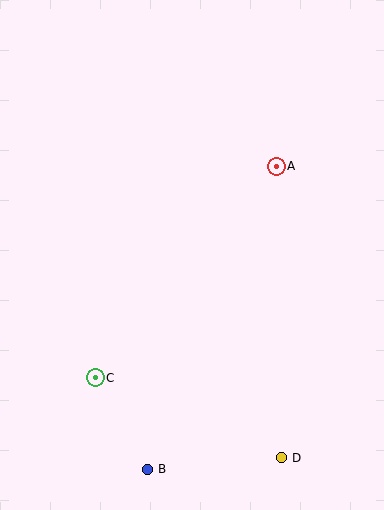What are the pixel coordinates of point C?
Point C is at (95, 378).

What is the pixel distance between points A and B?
The distance between A and B is 329 pixels.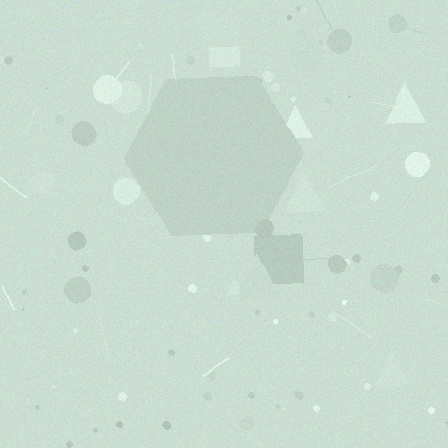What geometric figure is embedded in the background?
A hexagon is embedded in the background.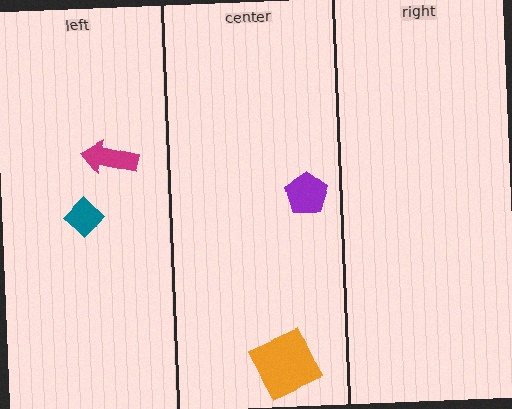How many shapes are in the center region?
2.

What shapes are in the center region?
The purple pentagon, the orange square.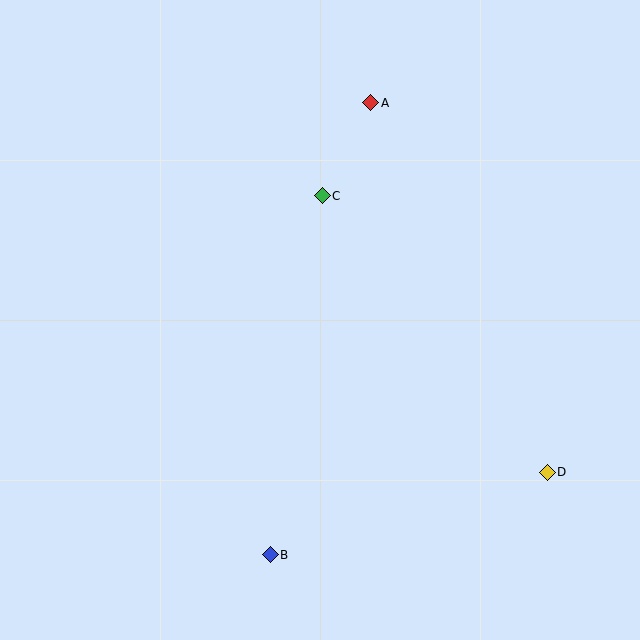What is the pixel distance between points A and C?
The distance between A and C is 105 pixels.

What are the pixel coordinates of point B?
Point B is at (270, 555).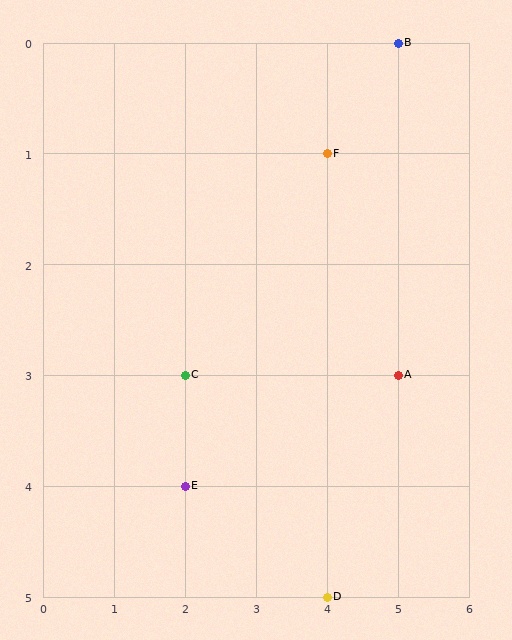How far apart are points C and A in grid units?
Points C and A are 3 columns apart.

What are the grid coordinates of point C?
Point C is at grid coordinates (2, 3).